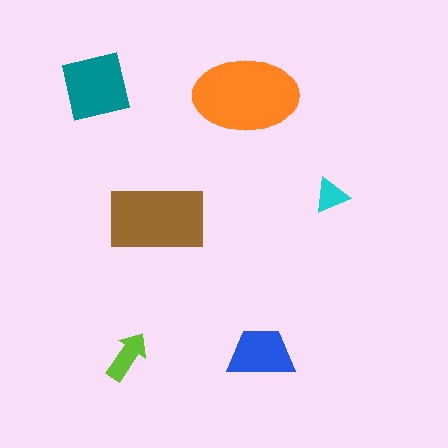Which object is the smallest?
The cyan triangle.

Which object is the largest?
The orange ellipse.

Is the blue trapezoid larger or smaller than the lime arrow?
Larger.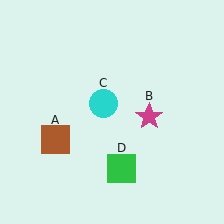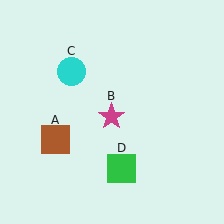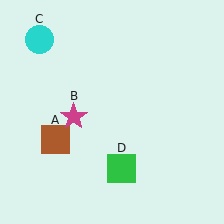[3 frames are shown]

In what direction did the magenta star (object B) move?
The magenta star (object B) moved left.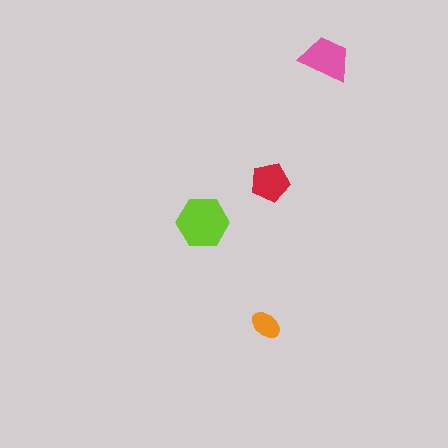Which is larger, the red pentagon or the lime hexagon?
The lime hexagon.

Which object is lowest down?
The orange ellipse is bottommost.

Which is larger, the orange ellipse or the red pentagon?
The red pentagon.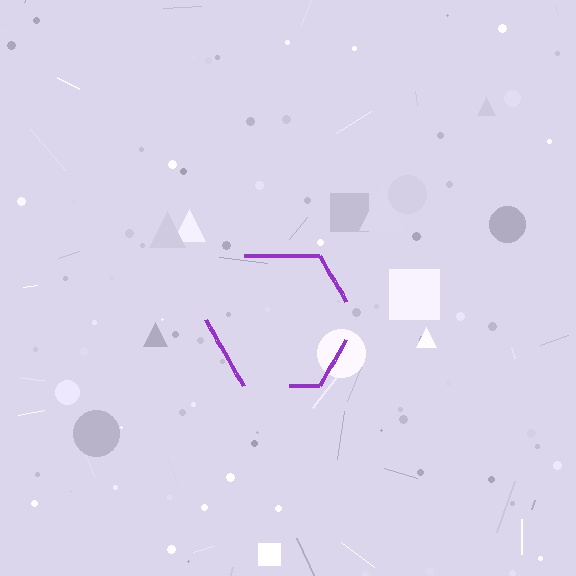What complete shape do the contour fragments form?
The contour fragments form a hexagon.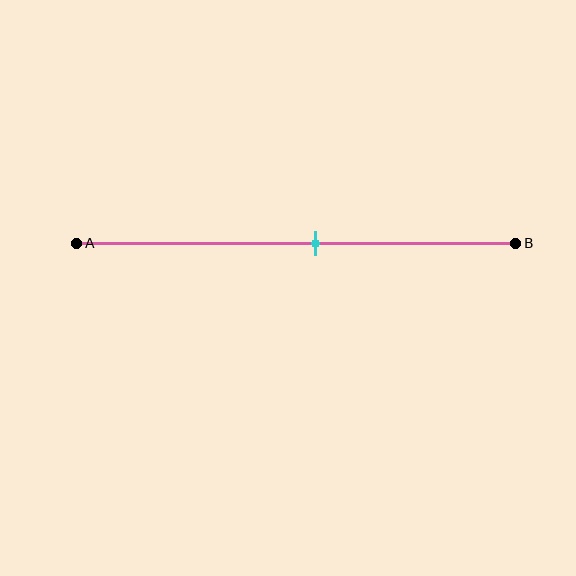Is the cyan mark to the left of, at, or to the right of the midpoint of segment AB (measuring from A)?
The cyan mark is to the right of the midpoint of segment AB.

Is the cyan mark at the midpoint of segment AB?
No, the mark is at about 55% from A, not at the 50% midpoint.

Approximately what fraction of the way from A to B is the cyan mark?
The cyan mark is approximately 55% of the way from A to B.